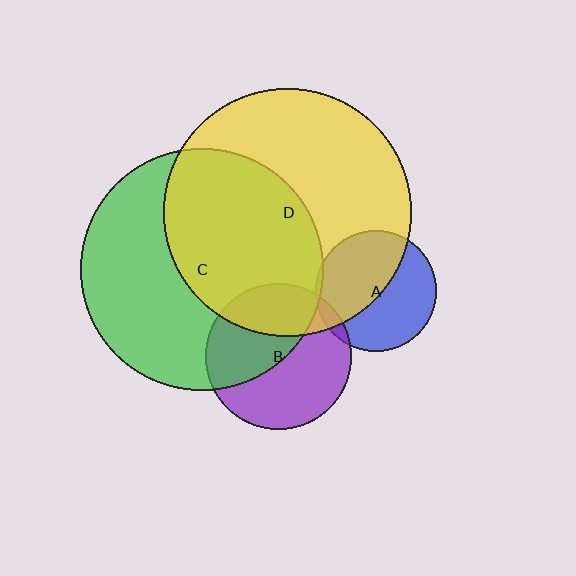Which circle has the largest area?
Circle D (yellow).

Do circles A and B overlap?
Yes.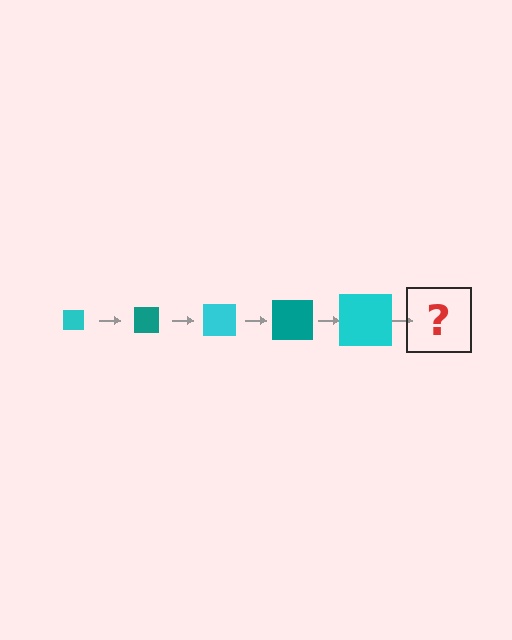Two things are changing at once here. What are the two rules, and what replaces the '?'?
The two rules are that the square grows larger each step and the color cycles through cyan and teal. The '?' should be a teal square, larger than the previous one.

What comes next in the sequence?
The next element should be a teal square, larger than the previous one.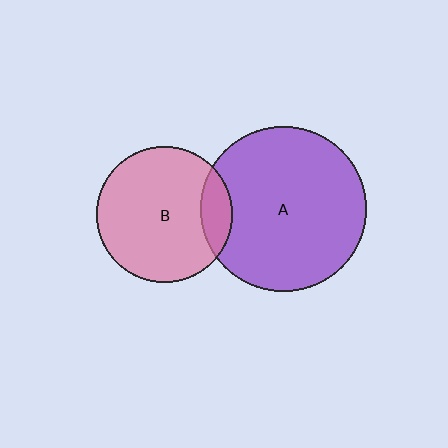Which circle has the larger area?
Circle A (purple).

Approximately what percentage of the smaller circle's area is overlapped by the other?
Approximately 15%.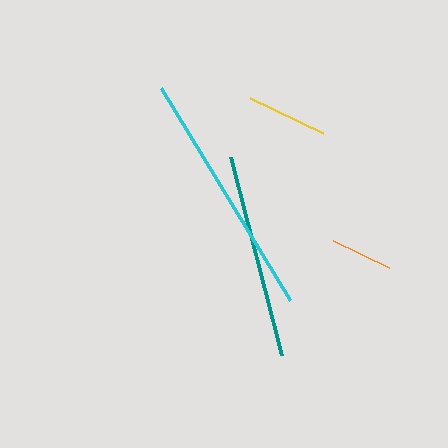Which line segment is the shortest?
The orange line is the shortest at approximately 62 pixels.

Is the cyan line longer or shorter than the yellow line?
The cyan line is longer than the yellow line.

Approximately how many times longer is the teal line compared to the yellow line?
The teal line is approximately 2.5 times the length of the yellow line.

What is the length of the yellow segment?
The yellow segment is approximately 80 pixels long.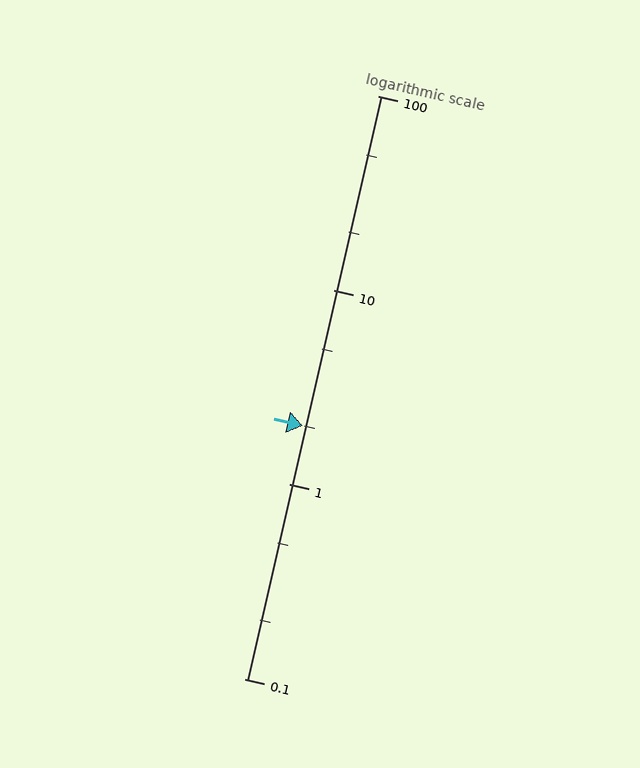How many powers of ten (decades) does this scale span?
The scale spans 3 decades, from 0.1 to 100.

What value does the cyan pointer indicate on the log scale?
The pointer indicates approximately 2.